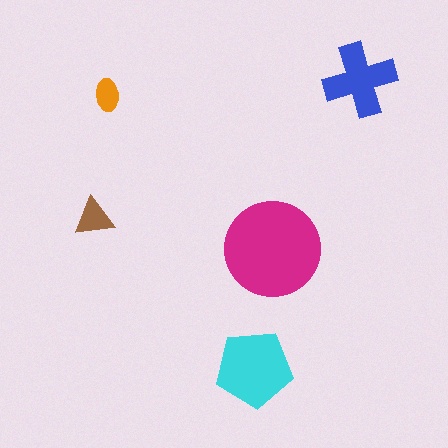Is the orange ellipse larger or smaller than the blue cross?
Smaller.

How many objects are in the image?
There are 5 objects in the image.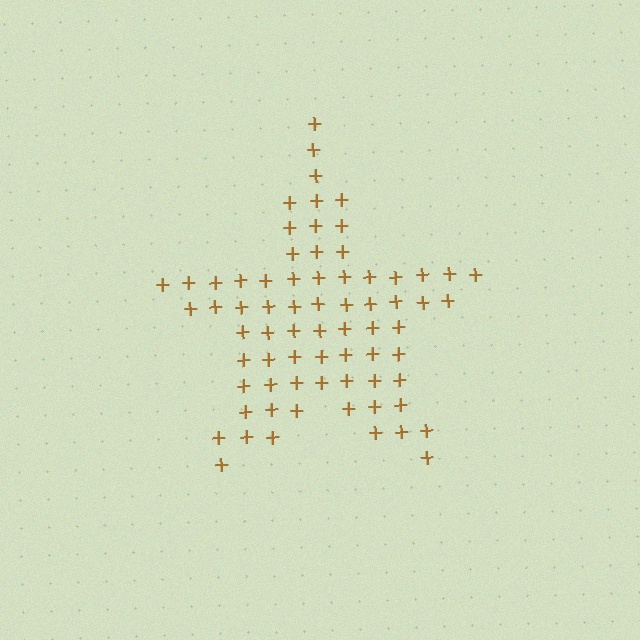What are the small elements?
The small elements are plus signs.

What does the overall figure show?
The overall figure shows a star.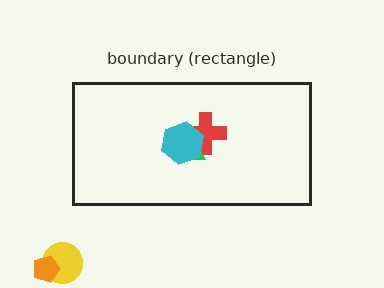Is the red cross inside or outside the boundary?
Inside.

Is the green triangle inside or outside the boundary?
Inside.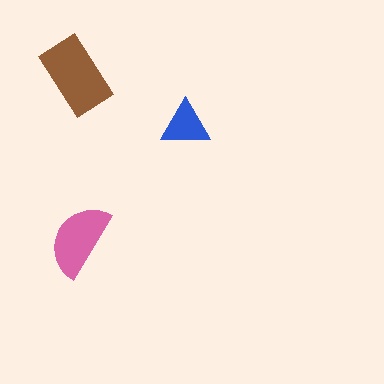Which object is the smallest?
The blue triangle.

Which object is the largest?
The brown rectangle.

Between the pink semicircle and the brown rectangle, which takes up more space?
The brown rectangle.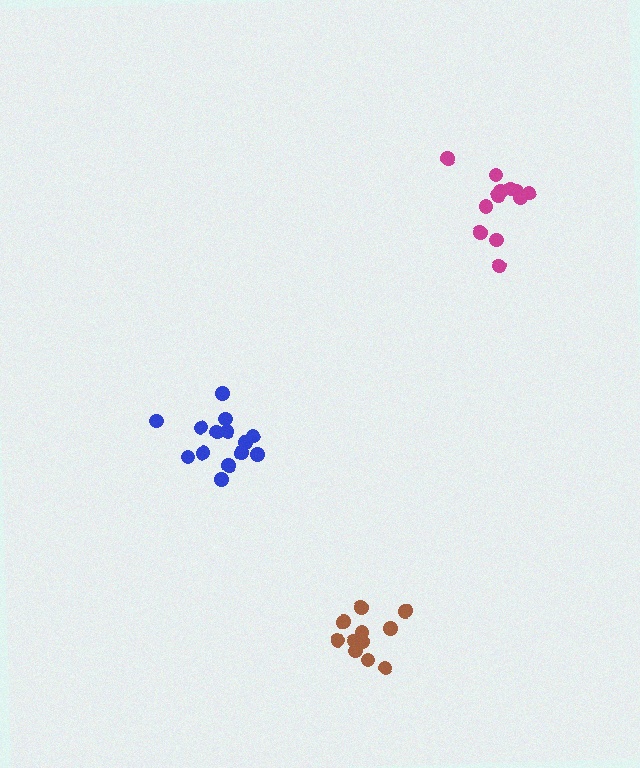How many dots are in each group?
Group 1: 12 dots, Group 2: 14 dots, Group 3: 11 dots (37 total).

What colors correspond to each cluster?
The clusters are colored: magenta, blue, brown.